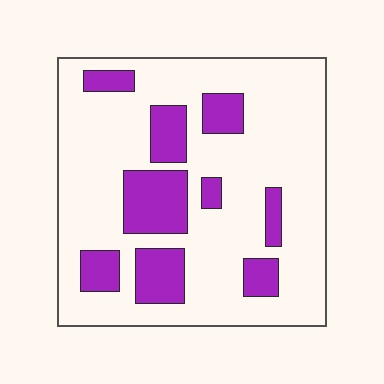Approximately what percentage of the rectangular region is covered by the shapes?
Approximately 25%.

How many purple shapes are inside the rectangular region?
9.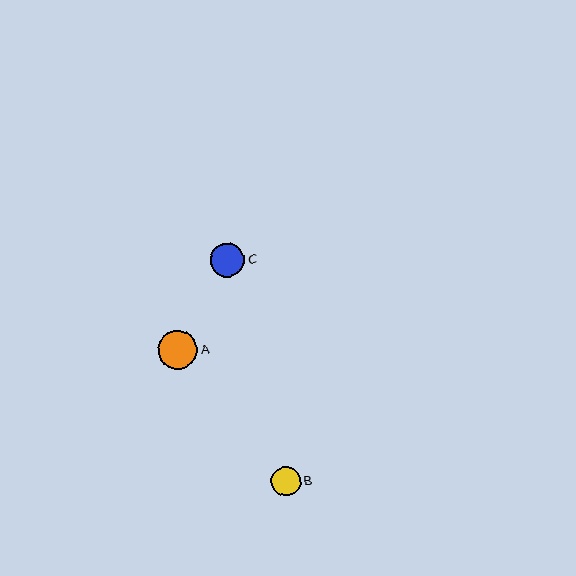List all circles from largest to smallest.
From largest to smallest: A, C, B.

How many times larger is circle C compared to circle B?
Circle C is approximately 1.2 times the size of circle B.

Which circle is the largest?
Circle A is the largest with a size of approximately 39 pixels.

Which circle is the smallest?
Circle B is the smallest with a size of approximately 29 pixels.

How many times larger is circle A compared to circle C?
Circle A is approximately 1.1 times the size of circle C.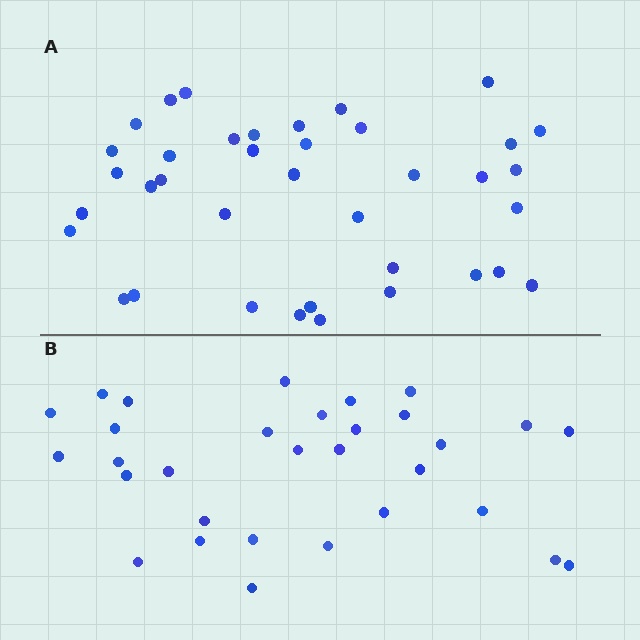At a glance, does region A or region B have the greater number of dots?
Region A (the top region) has more dots.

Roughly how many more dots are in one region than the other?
Region A has roughly 8 or so more dots than region B.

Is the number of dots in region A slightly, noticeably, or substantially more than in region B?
Region A has only slightly more — the two regions are fairly close. The ratio is roughly 1.2 to 1.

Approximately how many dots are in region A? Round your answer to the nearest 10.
About 40 dots. (The exact count is 38, which rounds to 40.)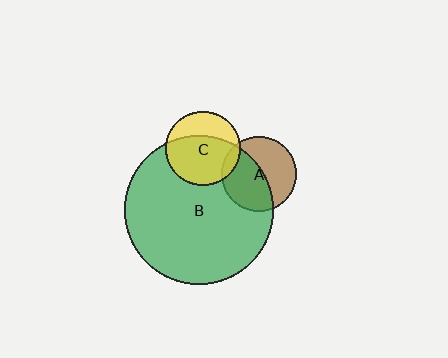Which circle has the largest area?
Circle B (green).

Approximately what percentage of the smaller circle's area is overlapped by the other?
Approximately 50%.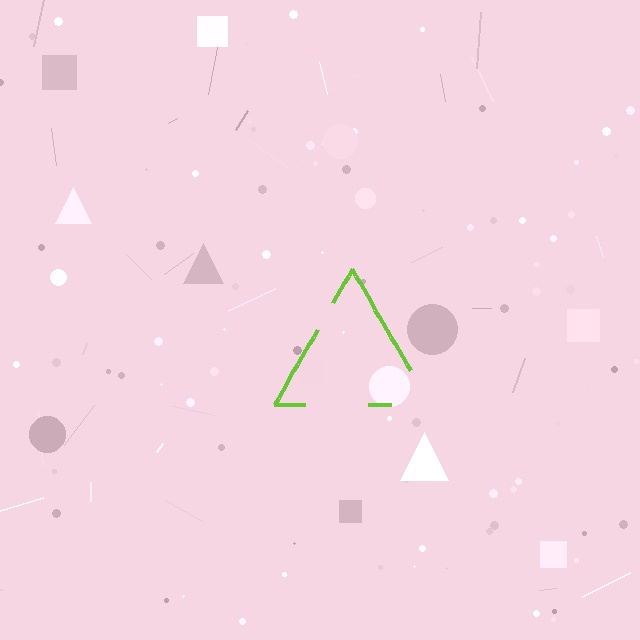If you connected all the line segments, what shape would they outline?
They would outline a triangle.